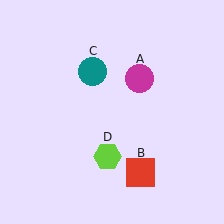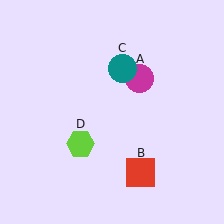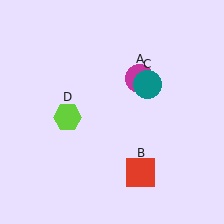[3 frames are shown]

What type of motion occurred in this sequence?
The teal circle (object C), lime hexagon (object D) rotated clockwise around the center of the scene.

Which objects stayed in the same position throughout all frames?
Magenta circle (object A) and red square (object B) remained stationary.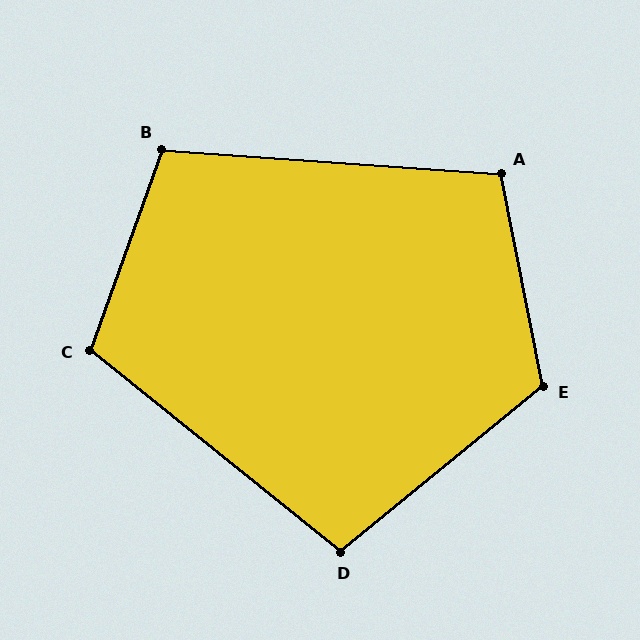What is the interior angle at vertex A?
Approximately 105 degrees (obtuse).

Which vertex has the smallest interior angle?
D, at approximately 102 degrees.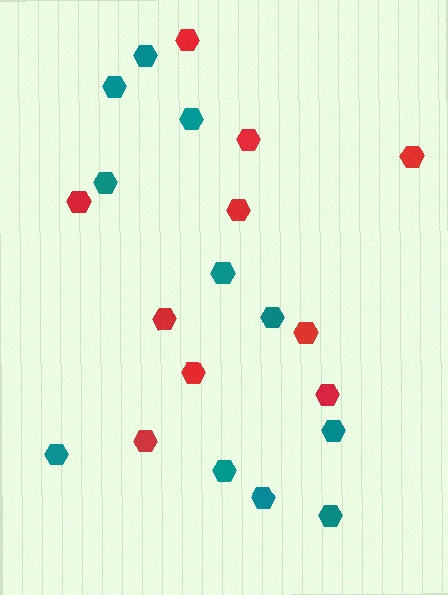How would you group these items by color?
There are 2 groups: one group of teal hexagons (11) and one group of red hexagons (10).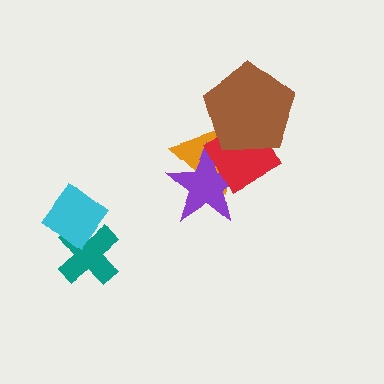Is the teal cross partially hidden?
Yes, it is partially covered by another shape.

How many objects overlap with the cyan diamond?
1 object overlaps with the cyan diamond.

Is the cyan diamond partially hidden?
No, no other shape covers it.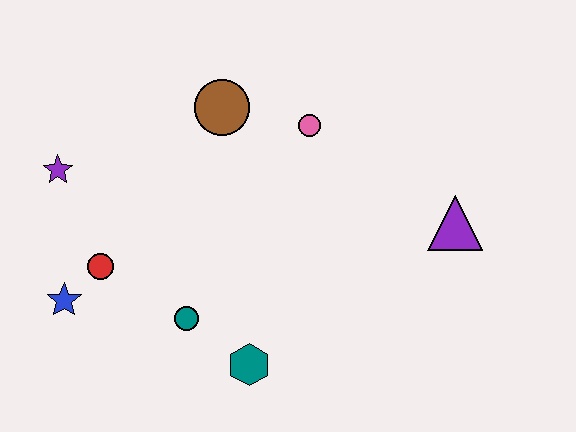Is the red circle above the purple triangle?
No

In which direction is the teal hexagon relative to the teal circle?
The teal hexagon is to the right of the teal circle.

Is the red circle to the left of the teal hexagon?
Yes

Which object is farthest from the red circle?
The purple triangle is farthest from the red circle.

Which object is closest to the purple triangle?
The pink circle is closest to the purple triangle.